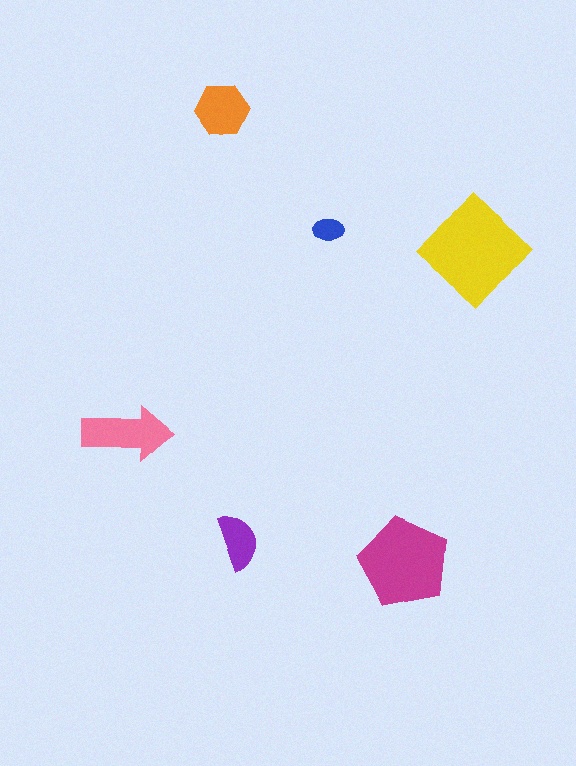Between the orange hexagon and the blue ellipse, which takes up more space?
The orange hexagon.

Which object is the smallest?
The blue ellipse.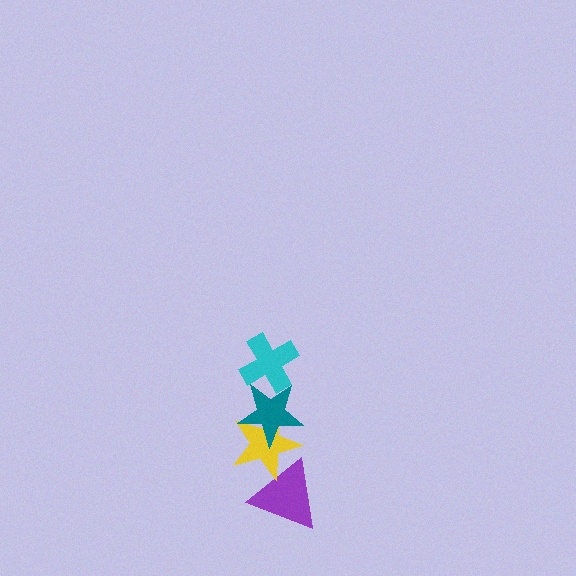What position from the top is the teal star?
The teal star is 2nd from the top.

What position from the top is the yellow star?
The yellow star is 3rd from the top.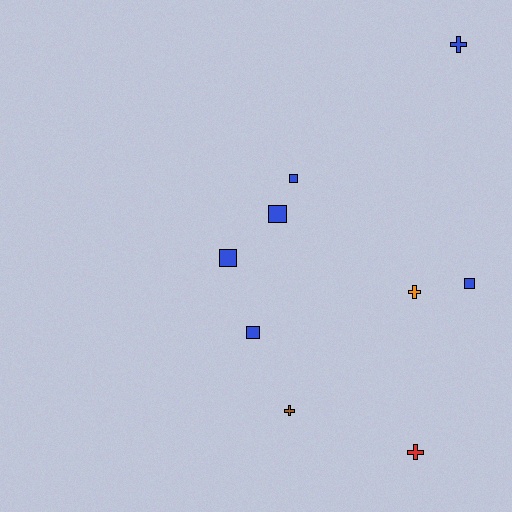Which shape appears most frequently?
Square, with 5 objects.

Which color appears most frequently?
Blue, with 6 objects.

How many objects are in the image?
There are 9 objects.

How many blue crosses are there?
There is 1 blue cross.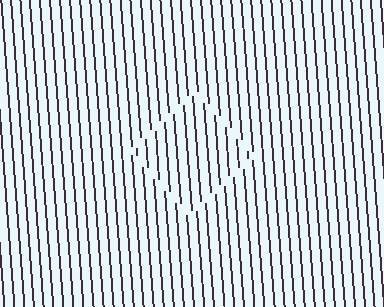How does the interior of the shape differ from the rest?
The interior of the shape contains the same grating, shifted by half a period — the contour is defined by the phase discontinuity where line-ends from the inner and outer gratings abut.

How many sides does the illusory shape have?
4 sides — the line-ends trace a square.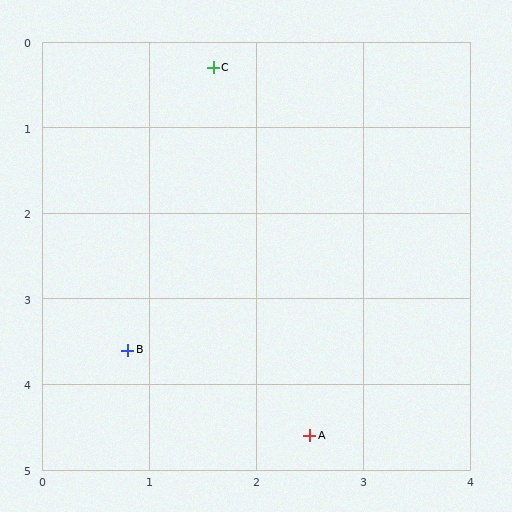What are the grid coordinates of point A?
Point A is at approximately (2.5, 4.6).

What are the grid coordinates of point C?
Point C is at approximately (1.6, 0.3).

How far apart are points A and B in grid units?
Points A and B are about 2.0 grid units apart.